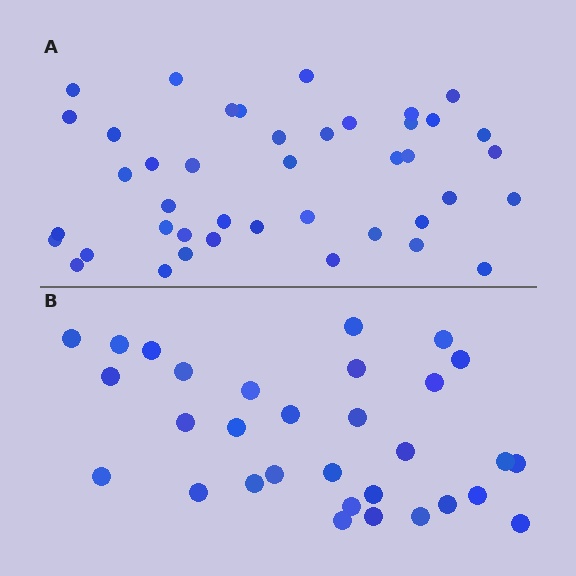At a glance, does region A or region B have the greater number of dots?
Region A (the top region) has more dots.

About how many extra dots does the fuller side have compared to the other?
Region A has roughly 12 or so more dots than region B.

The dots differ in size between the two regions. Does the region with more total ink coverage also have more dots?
No. Region B has more total ink coverage because its dots are larger, but region A actually contains more individual dots. Total area can be misleading — the number of items is what matters here.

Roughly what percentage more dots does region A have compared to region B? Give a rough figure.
About 35% more.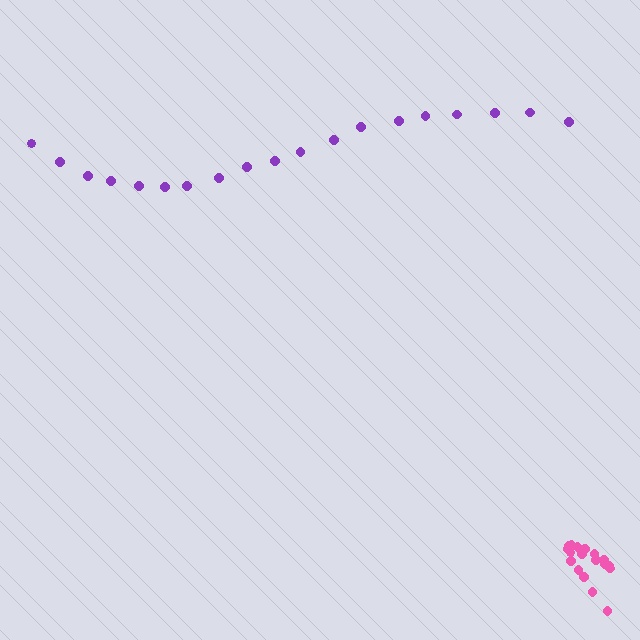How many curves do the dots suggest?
There are 2 distinct paths.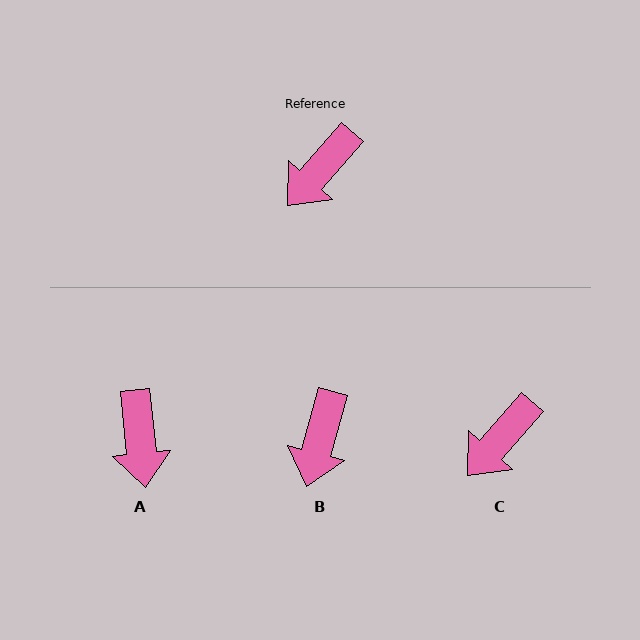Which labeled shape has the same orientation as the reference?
C.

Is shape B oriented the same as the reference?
No, it is off by about 26 degrees.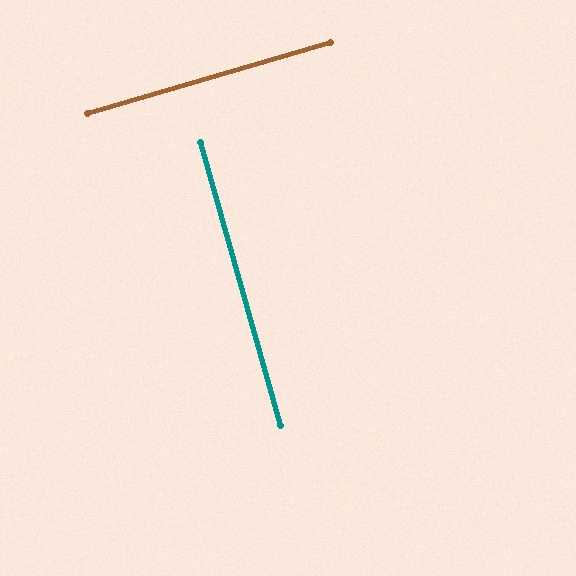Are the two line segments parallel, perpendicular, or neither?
Perpendicular — they meet at approximately 90°.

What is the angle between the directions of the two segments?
Approximately 90 degrees.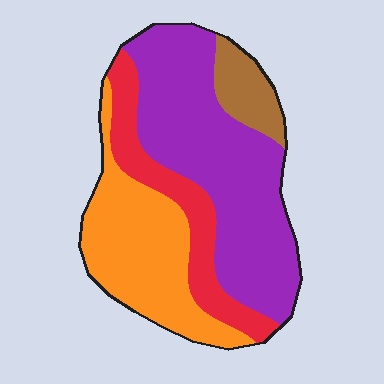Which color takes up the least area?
Brown, at roughly 10%.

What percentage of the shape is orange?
Orange takes up between a quarter and a half of the shape.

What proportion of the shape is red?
Red takes up about one sixth (1/6) of the shape.